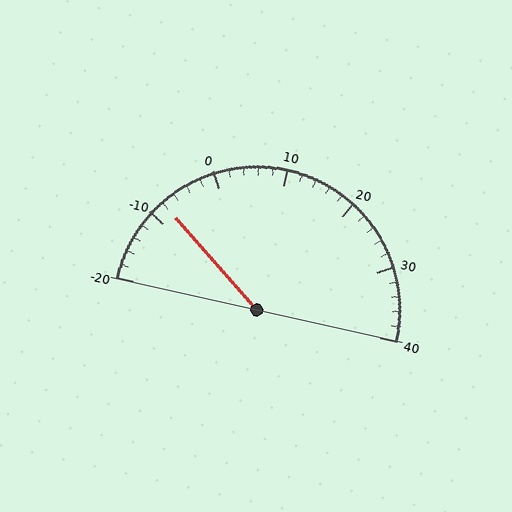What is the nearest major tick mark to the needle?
The nearest major tick mark is -10.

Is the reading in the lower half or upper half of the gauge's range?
The reading is in the lower half of the range (-20 to 40).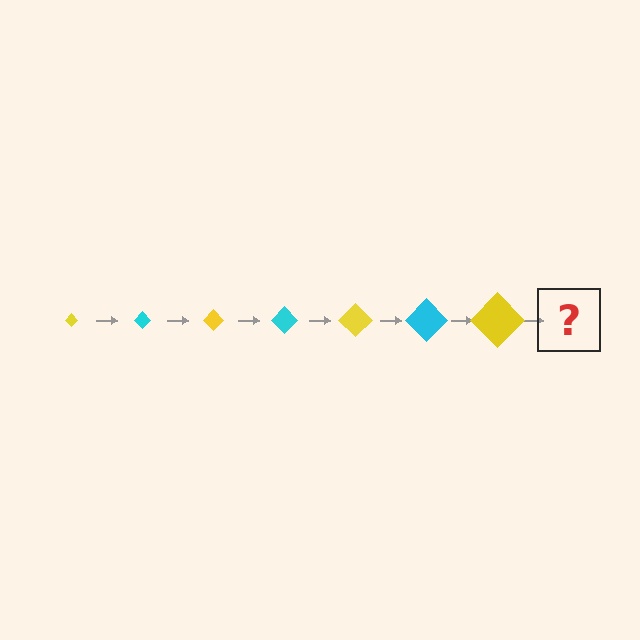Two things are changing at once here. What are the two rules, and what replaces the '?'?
The two rules are that the diamond grows larger each step and the color cycles through yellow and cyan. The '?' should be a cyan diamond, larger than the previous one.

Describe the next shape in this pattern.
It should be a cyan diamond, larger than the previous one.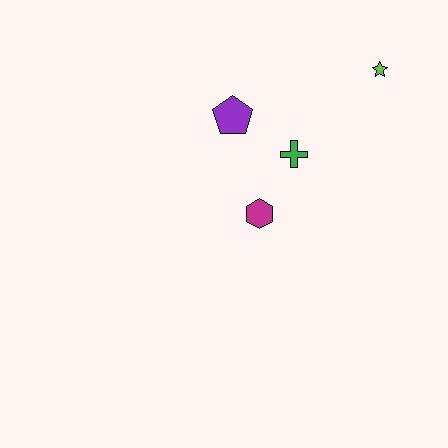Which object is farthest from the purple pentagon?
The lime star is farthest from the purple pentagon.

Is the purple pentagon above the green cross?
Yes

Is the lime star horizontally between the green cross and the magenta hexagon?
No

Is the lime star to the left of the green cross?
No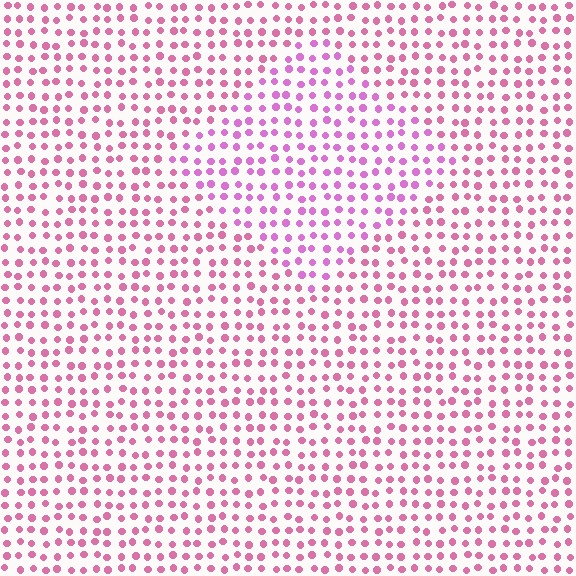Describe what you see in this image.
The image is filled with small pink elements in a uniform arrangement. A diamond-shaped region is visible where the elements are tinted to a slightly different hue, forming a subtle color boundary.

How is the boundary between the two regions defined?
The boundary is defined purely by a slight shift in hue (about 26 degrees). Spacing, size, and orientation are identical on both sides.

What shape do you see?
I see a diamond.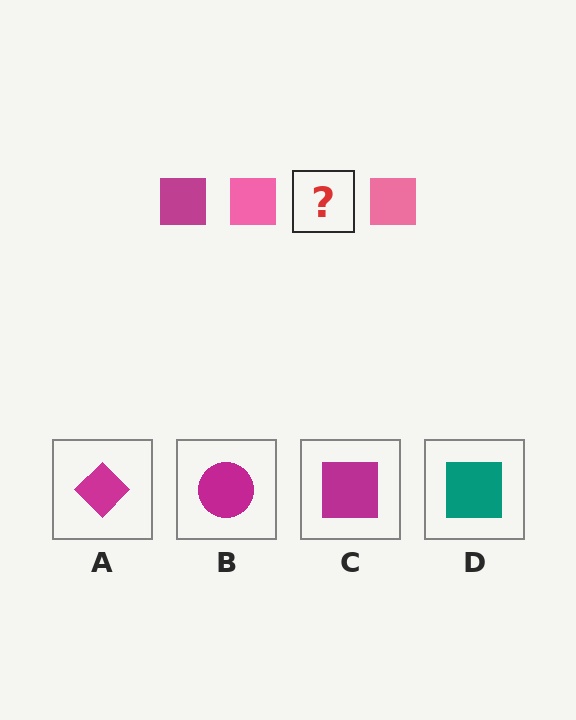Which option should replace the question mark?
Option C.